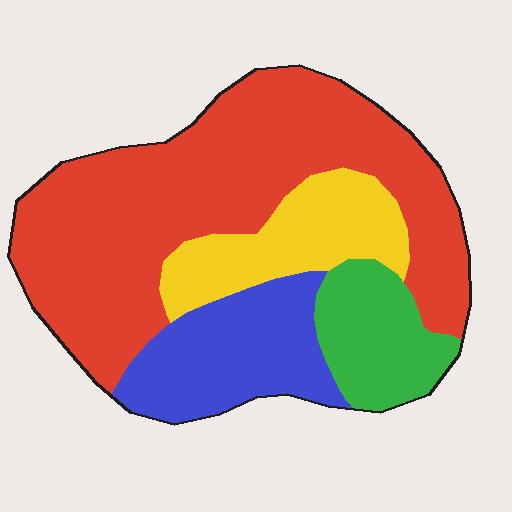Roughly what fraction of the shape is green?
Green covers roughly 10% of the shape.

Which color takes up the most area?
Red, at roughly 55%.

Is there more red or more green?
Red.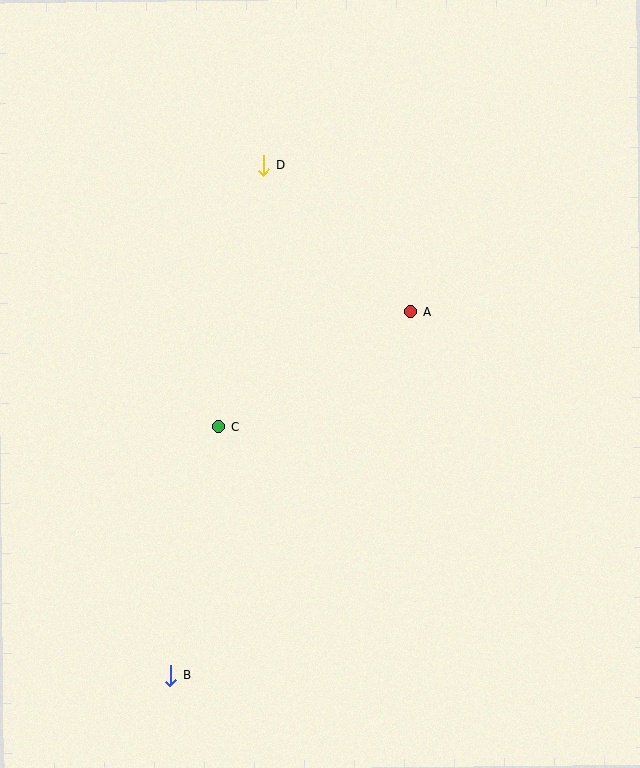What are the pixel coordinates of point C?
Point C is at (219, 427).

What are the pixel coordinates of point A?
Point A is at (411, 312).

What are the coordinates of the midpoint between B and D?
The midpoint between B and D is at (217, 420).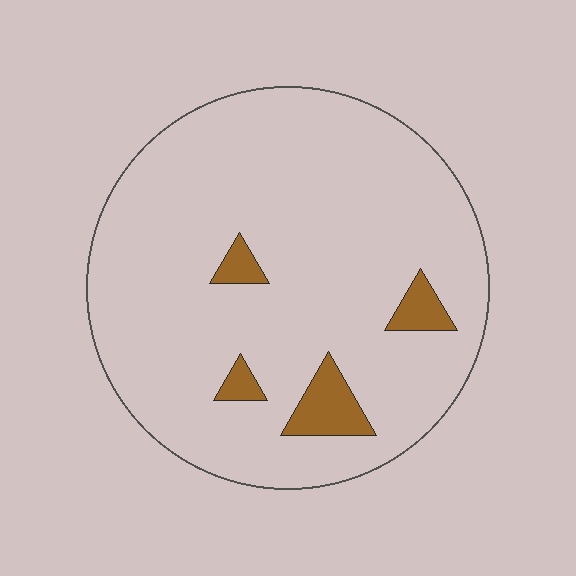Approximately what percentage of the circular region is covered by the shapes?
Approximately 5%.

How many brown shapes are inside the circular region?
4.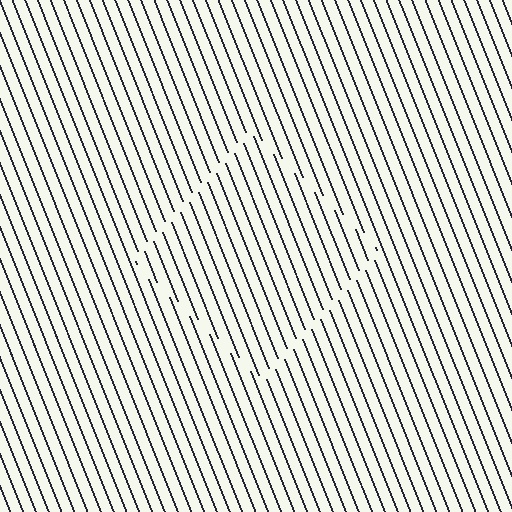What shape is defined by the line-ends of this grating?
An illusory square. The interior of the shape contains the same grating, shifted by half a period — the contour is defined by the phase discontinuity where line-ends from the inner and outer gratings abut.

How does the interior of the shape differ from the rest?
The interior of the shape contains the same grating, shifted by half a period — the contour is defined by the phase discontinuity where line-ends from the inner and outer gratings abut.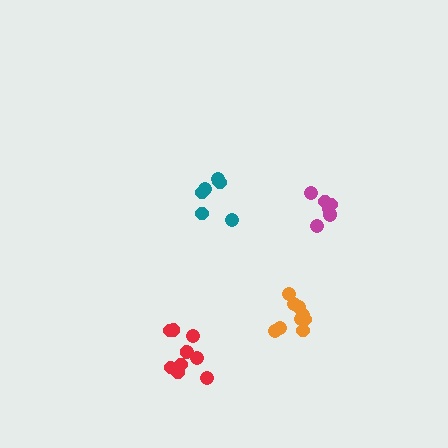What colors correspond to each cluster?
The clusters are colored: red, magenta, orange, teal.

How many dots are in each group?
Group 1: 10 dots, Group 2: 7 dots, Group 3: 9 dots, Group 4: 7 dots (33 total).